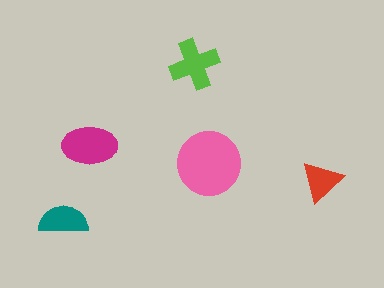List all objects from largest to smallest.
The pink circle, the magenta ellipse, the lime cross, the teal semicircle, the red triangle.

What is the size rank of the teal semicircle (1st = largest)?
4th.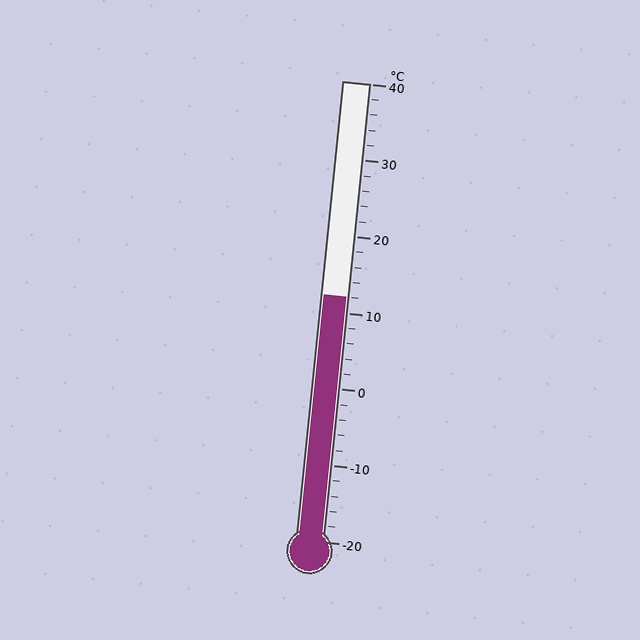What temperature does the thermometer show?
The thermometer shows approximately 12°C.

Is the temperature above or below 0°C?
The temperature is above 0°C.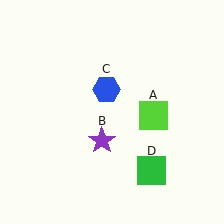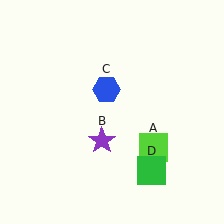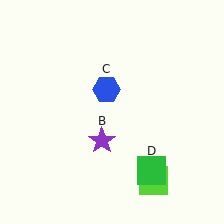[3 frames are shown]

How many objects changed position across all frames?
1 object changed position: lime square (object A).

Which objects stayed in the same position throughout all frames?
Purple star (object B) and blue hexagon (object C) and green square (object D) remained stationary.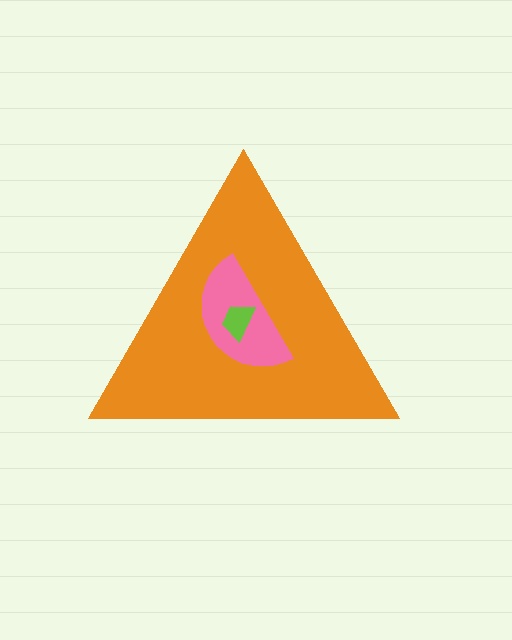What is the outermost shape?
The orange triangle.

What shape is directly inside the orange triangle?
The pink semicircle.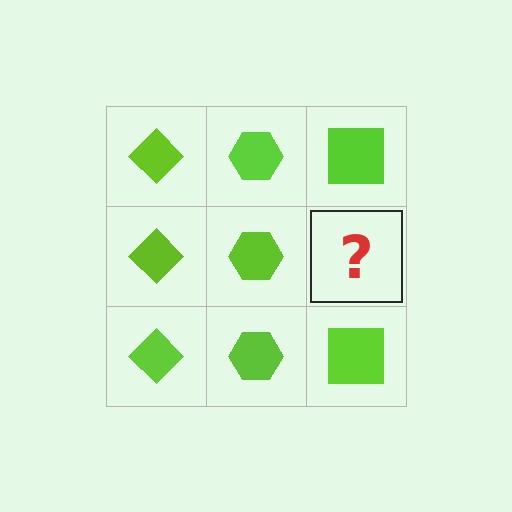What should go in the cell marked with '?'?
The missing cell should contain a lime square.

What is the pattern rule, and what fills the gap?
The rule is that each column has a consistent shape. The gap should be filled with a lime square.